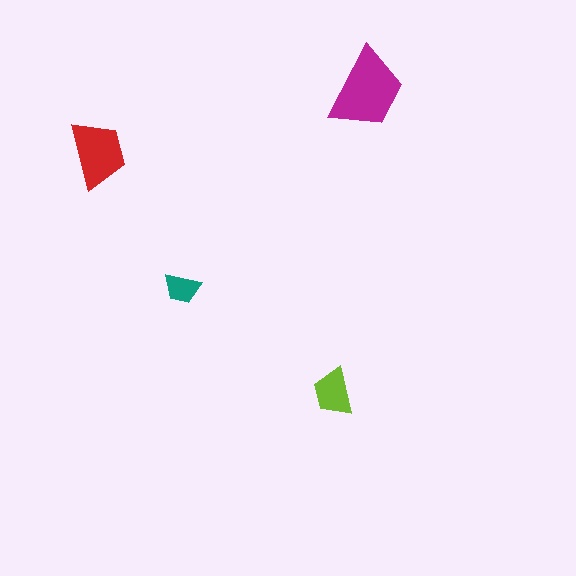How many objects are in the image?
There are 4 objects in the image.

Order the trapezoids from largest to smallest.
the magenta one, the red one, the lime one, the teal one.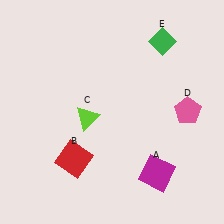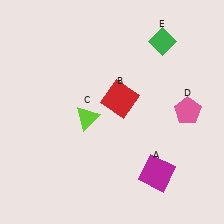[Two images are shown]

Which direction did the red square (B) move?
The red square (B) moved up.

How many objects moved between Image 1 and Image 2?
1 object moved between the two images.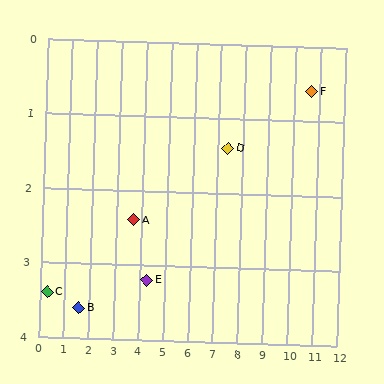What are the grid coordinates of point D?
Point D is at approximately (7.4, 1.4).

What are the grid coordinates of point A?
Point A is at approximately (3.7, 2.4).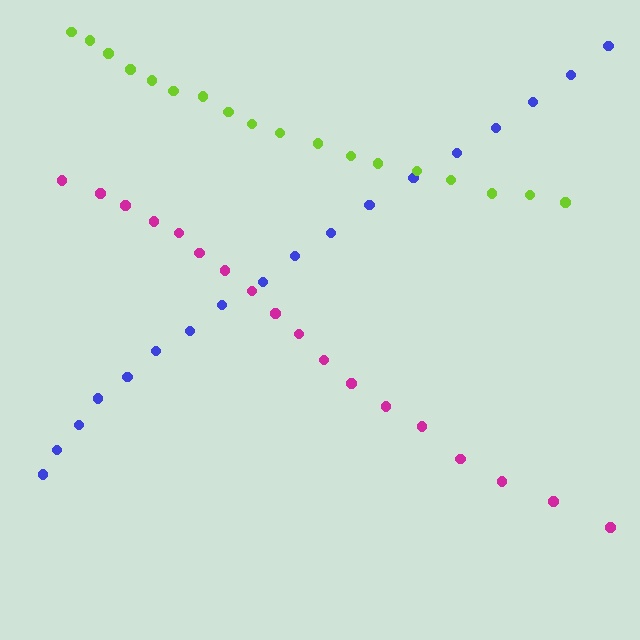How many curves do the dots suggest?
There are 3 distinct paths.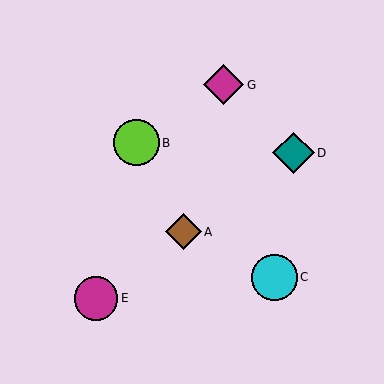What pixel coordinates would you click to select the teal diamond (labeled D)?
Click at (293, 153) to select the teal diamond D.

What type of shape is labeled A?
Shape A is a brown diamond.